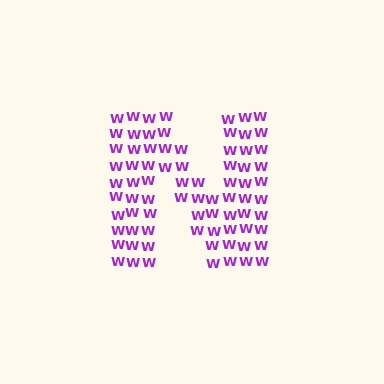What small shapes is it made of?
It is made of small letter W's.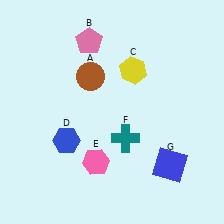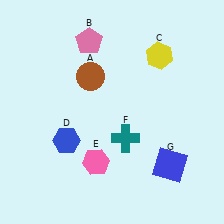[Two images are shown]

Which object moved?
The yellow hexagon (C) moved right.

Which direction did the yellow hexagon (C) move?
The yellow hexagon (C) moved right.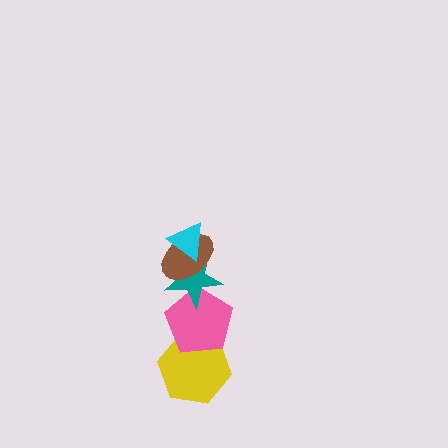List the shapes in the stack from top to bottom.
From top to bottom: the cyan triangle, the brown ellipse, the teal star, the pink pentagon, the yellow hexagon.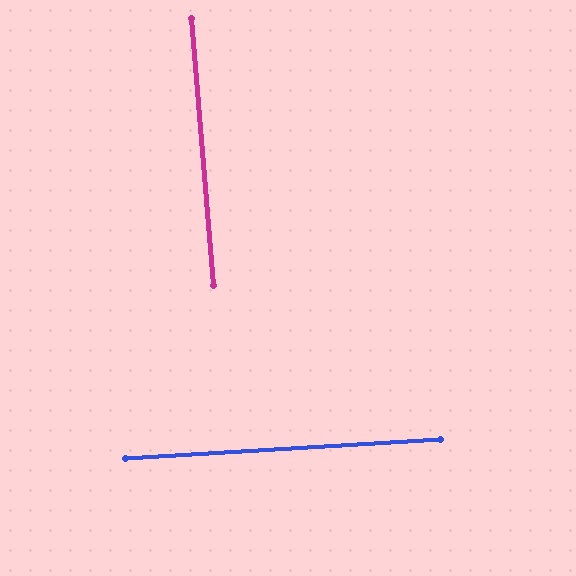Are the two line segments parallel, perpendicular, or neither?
Perpendicular — they meet at approximately 89°.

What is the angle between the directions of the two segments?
Approximately 89 degrees.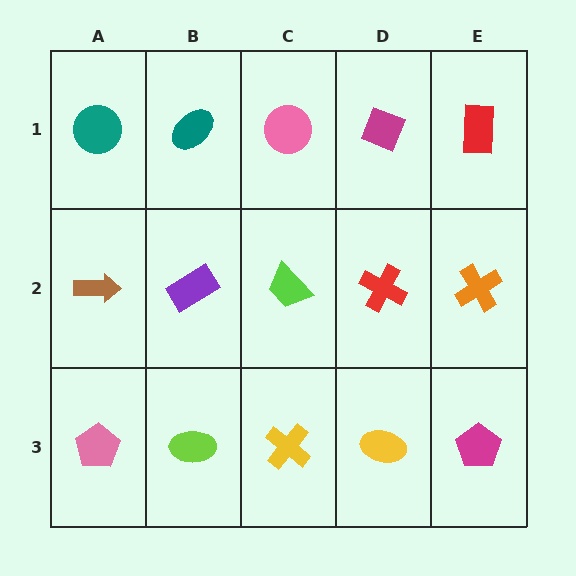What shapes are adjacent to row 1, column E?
An orange cross (row 2, column E), a magenta diamond (row 1, column D).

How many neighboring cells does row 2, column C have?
4.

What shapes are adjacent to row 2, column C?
A pink circle (row 1, column C), a yellow cross (row 3, column C), a purple rectangle (row 2, column B), a red cross (row 2, column D).